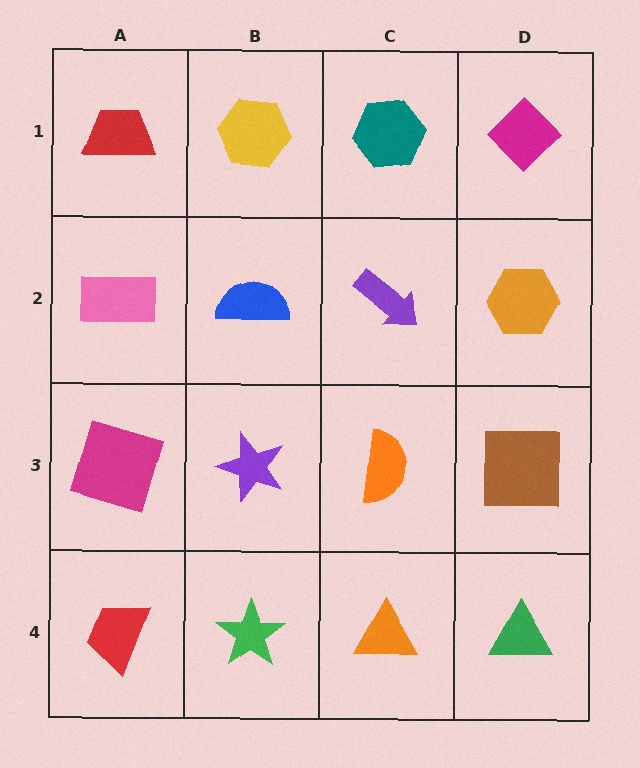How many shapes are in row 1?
4 shapes.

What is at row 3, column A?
A magenta square.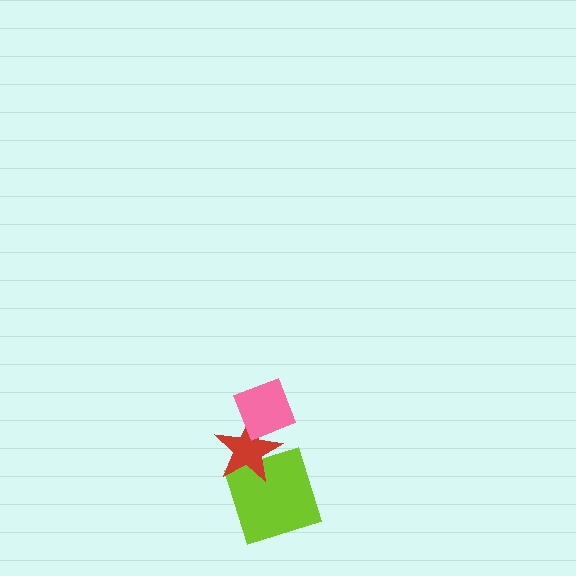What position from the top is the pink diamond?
The pink diamond is 1st from the top.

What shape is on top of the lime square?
The red star is on top of the lime square.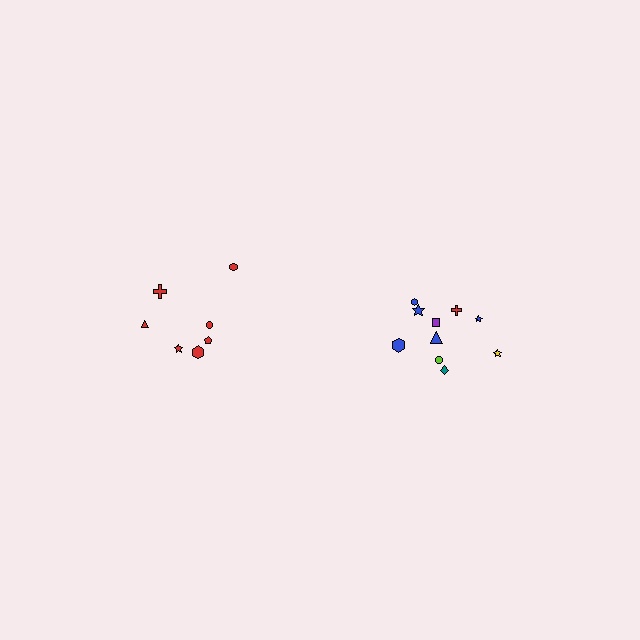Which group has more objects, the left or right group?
The right group.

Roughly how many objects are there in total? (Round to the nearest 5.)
Roughly 15 objects in total.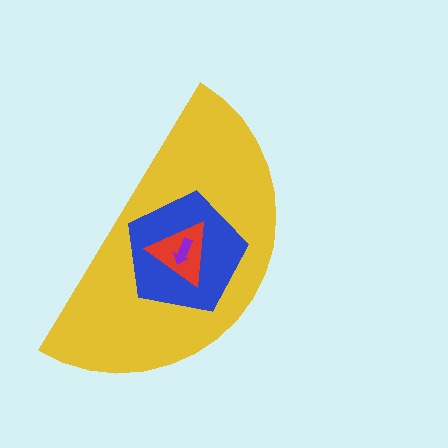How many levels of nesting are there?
4.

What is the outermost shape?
The yellow semicircle.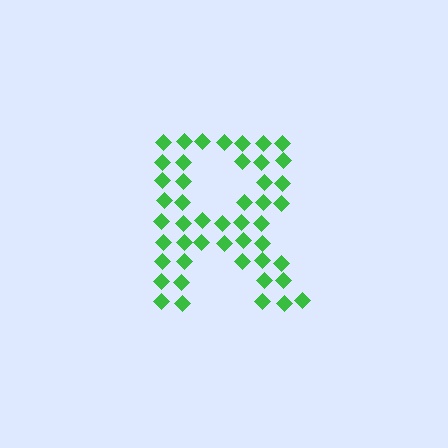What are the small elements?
The small elements are diamonds.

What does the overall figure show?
The overall figure shows the letter R.